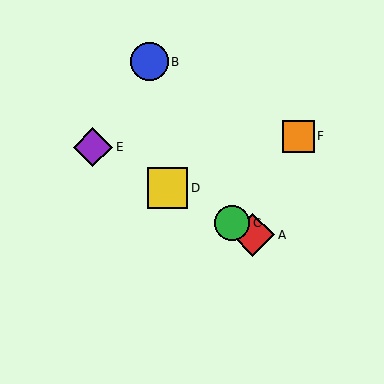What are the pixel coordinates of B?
Object B is at (149, 62).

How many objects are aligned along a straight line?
4 objects (A, C, D, E) are aligned along a straight line.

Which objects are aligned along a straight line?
Objects A, C, D, E are aligned along a straight line.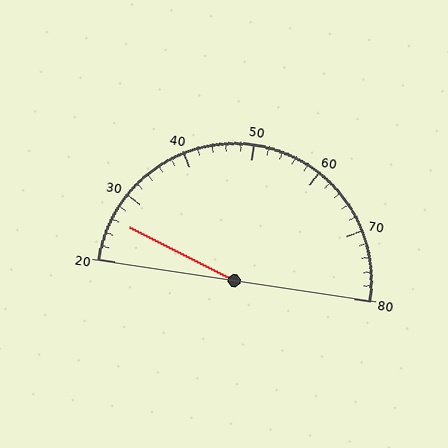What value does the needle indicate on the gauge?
The needle indicates approximately 26.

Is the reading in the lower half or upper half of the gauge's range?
The reading is in the lower half of the range (20 to 80).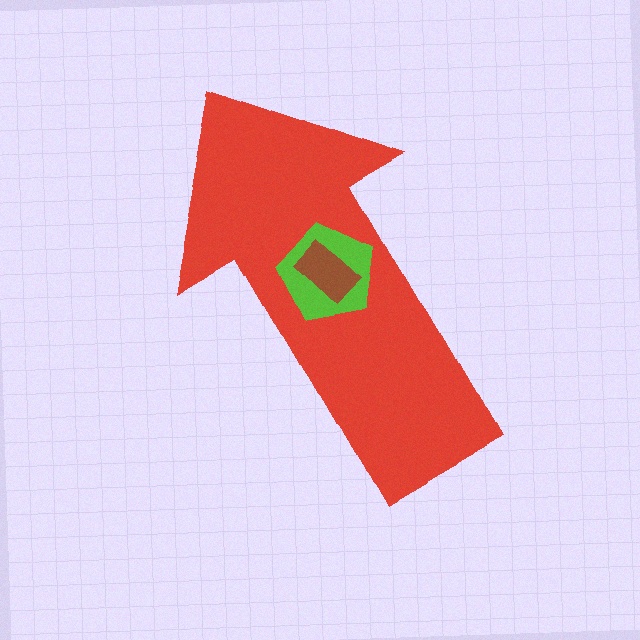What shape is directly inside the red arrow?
The lime pentagon.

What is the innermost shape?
The brown rectangle.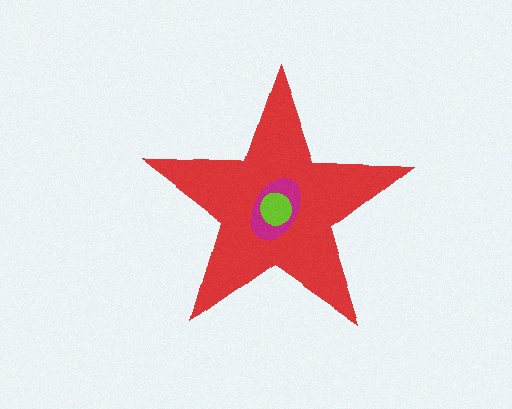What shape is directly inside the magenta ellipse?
The lime circle.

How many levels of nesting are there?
3.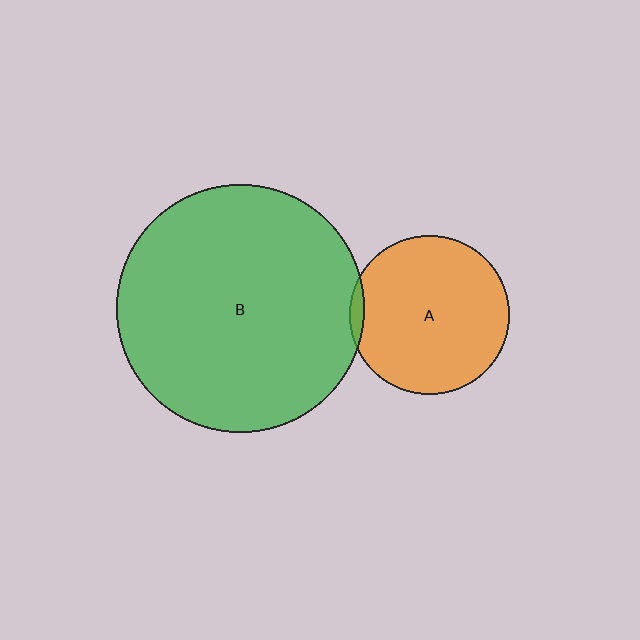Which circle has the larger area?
Circle B (green).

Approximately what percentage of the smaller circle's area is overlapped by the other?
Approximately 5%.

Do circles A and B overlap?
Yes.